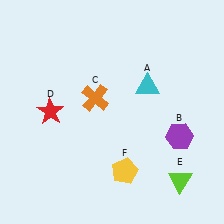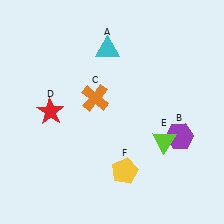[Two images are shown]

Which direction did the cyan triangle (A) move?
The cyan triangle (A) moved left.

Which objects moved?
The objects that moved are: the cyan triangle (A), the lime triangle (E).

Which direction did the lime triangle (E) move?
The lime triangle (E) moved up.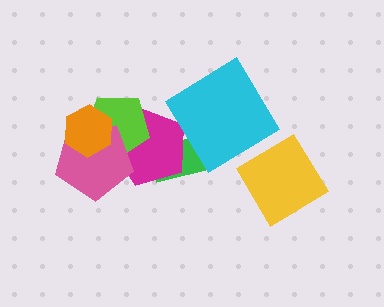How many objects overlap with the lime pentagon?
3 objects overlap with the lime pentagon.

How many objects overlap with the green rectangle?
2 objects overlap with the green rectangle.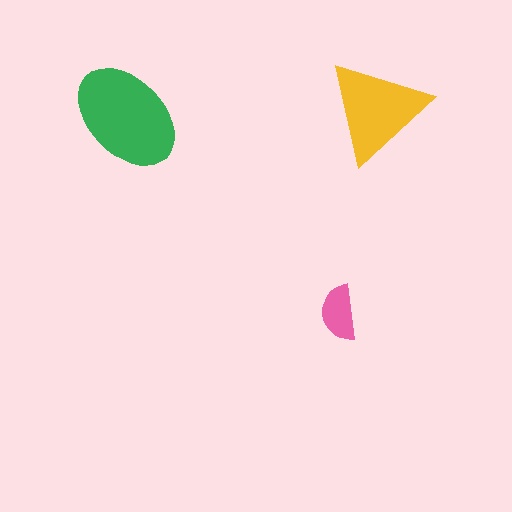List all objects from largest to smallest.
The green ellipse, the yellow triangle, the pink semicircle.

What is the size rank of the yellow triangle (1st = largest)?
2nd.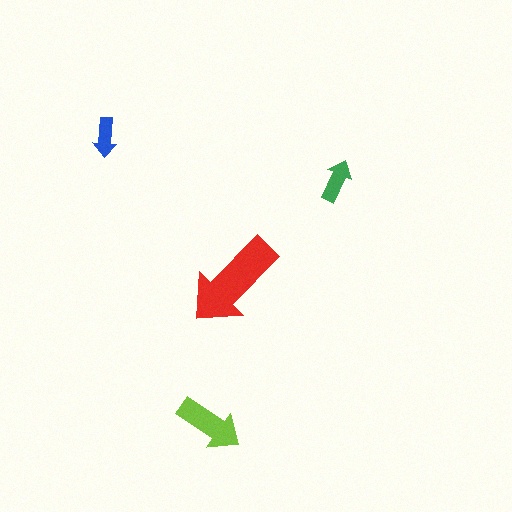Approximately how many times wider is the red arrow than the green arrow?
About 2.5 times wider.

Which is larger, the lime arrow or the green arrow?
The lime one.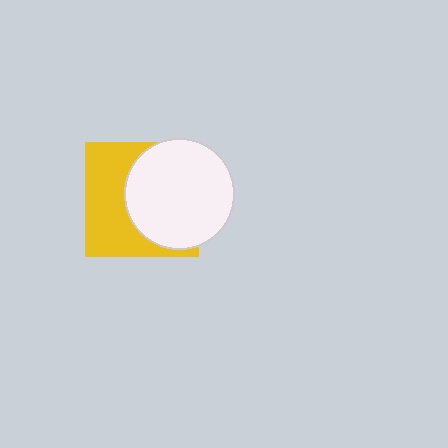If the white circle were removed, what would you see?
You would see the complete yellow square.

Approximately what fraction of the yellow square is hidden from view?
Roughly 53% of the yellow square is hidden behind the white circle.